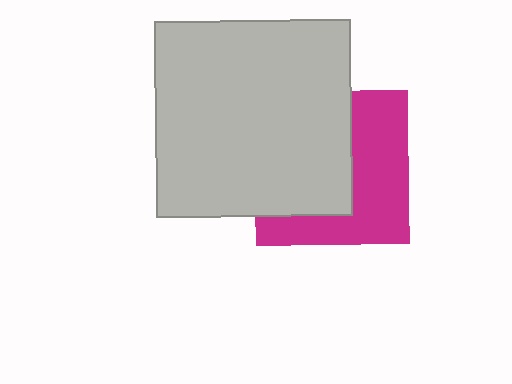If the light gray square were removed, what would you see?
You would see the complete magenta square.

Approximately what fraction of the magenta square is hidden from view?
Roughly 52% of the magenta square is hidden behind the light gray square.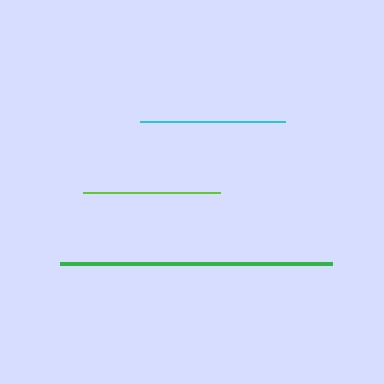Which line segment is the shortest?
The lime line is the shortest at approximately 137 pixels.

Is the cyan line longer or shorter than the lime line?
The cyan line is longer than the lime line.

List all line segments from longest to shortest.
From longest to shortest: green, cyan, lime.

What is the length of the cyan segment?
The cyan segment is approximately 145 pixels long.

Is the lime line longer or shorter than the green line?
The green line is longer than the lime line.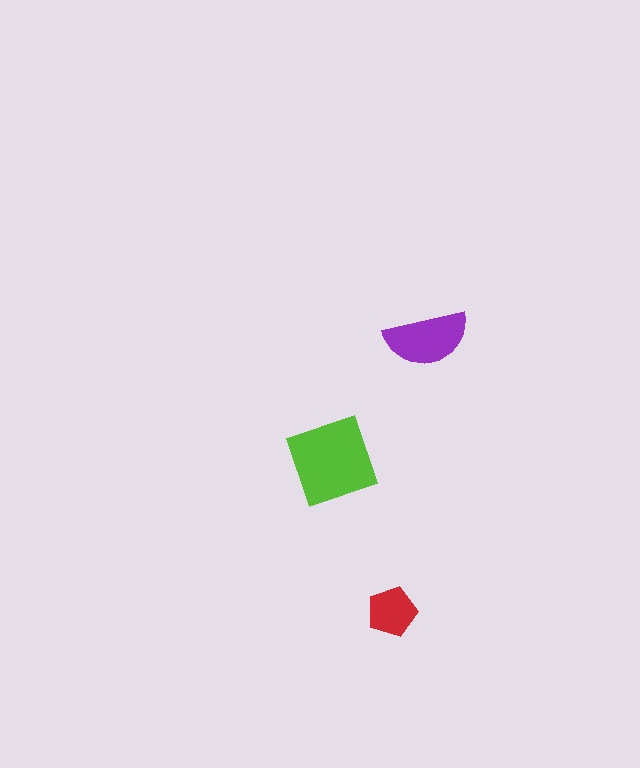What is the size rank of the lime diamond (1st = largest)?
1st.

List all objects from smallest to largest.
The red pentagon, the purple semicircle, the lime diamond.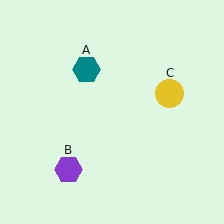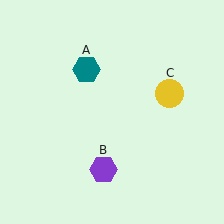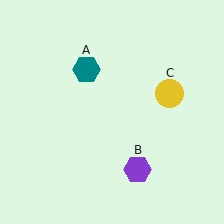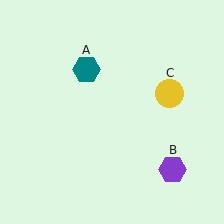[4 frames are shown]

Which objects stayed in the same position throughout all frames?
Teal hexagon (object A) and yellow circle (object C) remained stationary.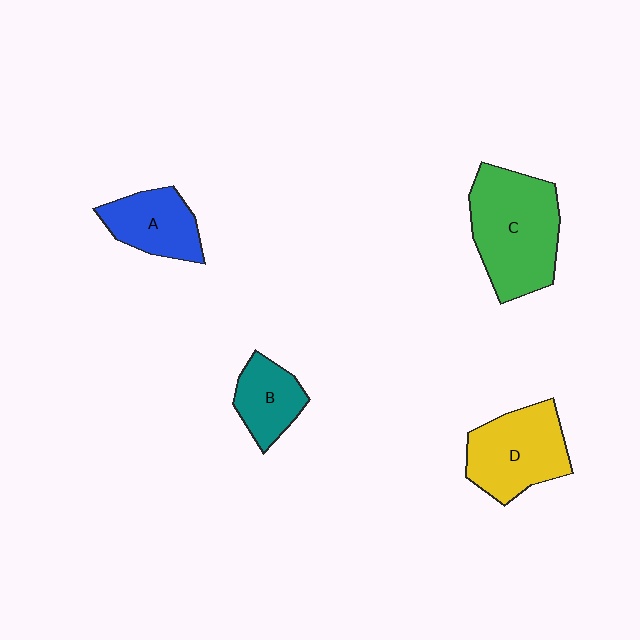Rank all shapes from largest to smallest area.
From largest to smallest: C (green), D (yellow), A (blue), B (teal).